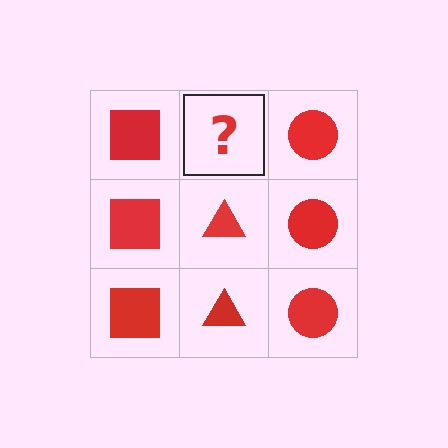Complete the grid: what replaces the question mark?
The question mark should be replaced with a red triangle.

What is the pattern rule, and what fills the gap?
The rule is that each column has a consistent shape. The gap should be filled with a red triangle.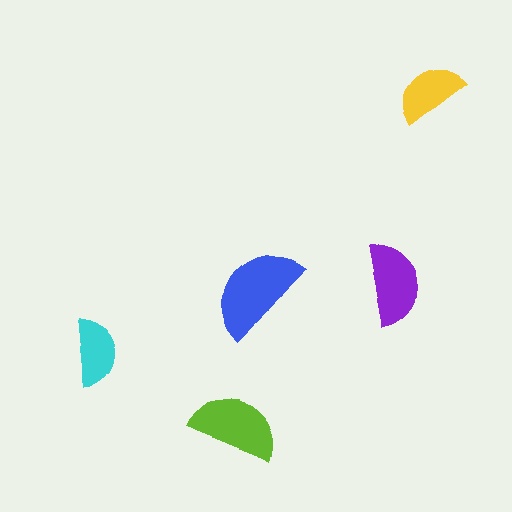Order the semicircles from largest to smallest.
the blue one, the lime one, the purple one, the yellow one, the cyan one.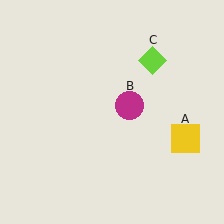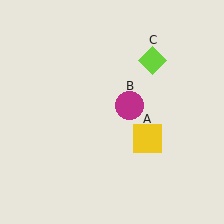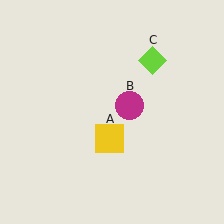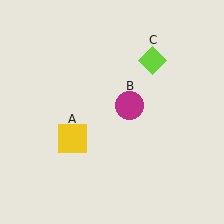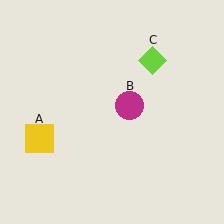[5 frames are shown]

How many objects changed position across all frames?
1 object changed position: yellow square (object A).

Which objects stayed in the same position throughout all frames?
Magenta circle (object B) and lime diamond (object C) remained stationary.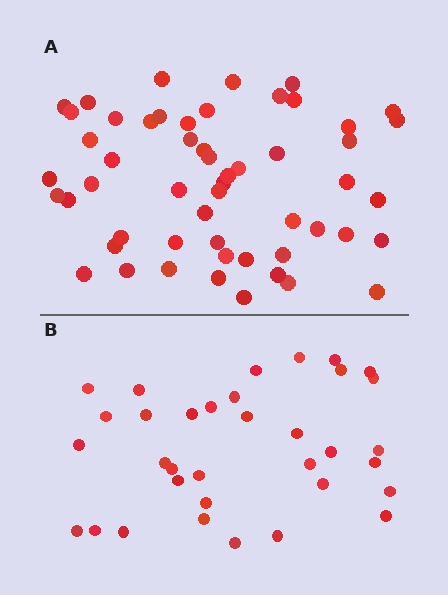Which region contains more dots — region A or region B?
Region A (the top region) has more dots.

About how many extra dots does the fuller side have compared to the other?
Region A has approximately 20 more dots than region B.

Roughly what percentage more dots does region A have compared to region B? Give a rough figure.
About 60% more.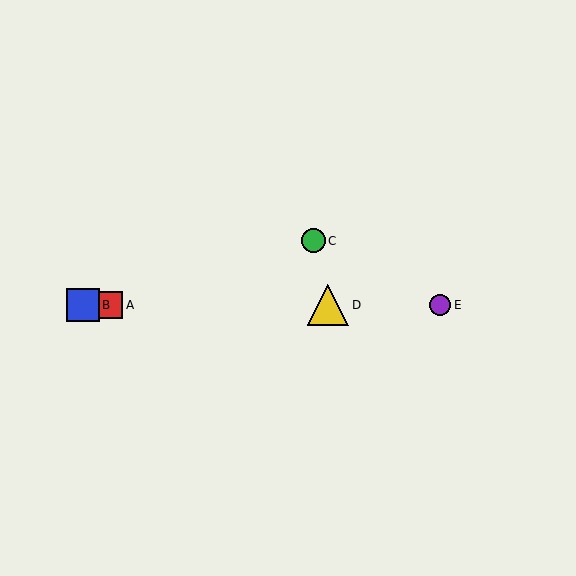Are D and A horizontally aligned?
Yes, both are at y≈305.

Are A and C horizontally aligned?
No, A is at y≈305 and C is at y≈241.